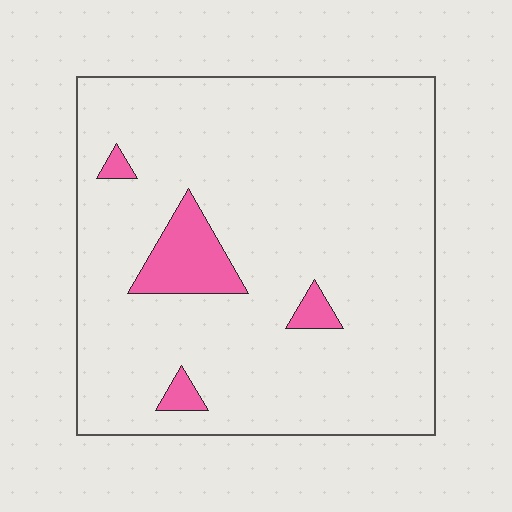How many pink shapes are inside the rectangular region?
4.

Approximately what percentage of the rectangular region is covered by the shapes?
Approximately 10%.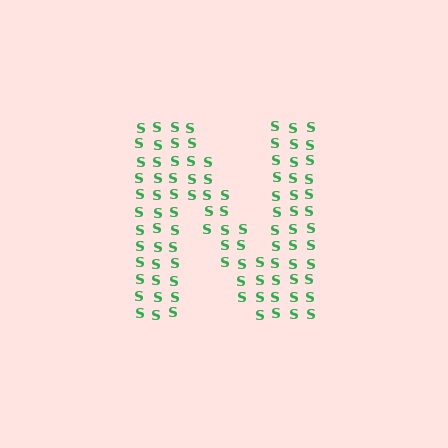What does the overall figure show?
The overall figure shows the letter N.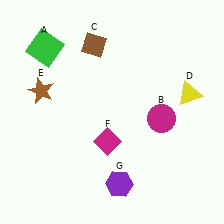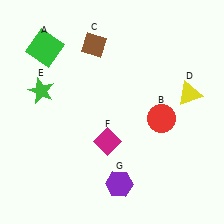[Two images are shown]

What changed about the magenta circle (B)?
In Image 1, B is magenta. In Image 2, it changed to red.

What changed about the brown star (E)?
In Image 1, E is brown. In Image 2, it changed to green.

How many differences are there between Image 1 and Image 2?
There are 2 differences between the two images.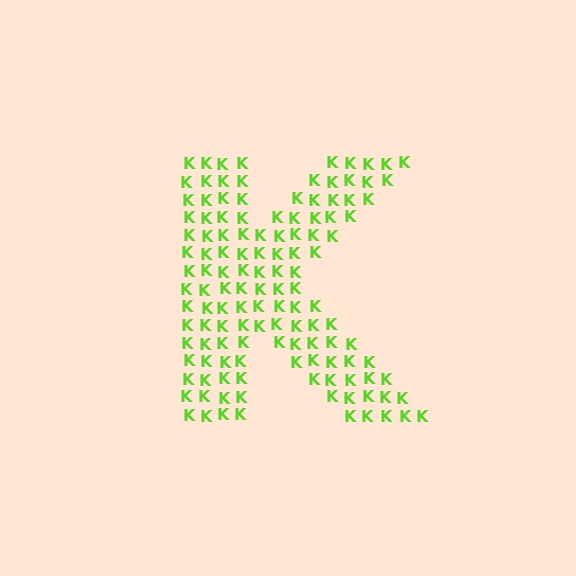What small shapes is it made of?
It is made of small letter K's.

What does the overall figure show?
The overall figure shows the letter K.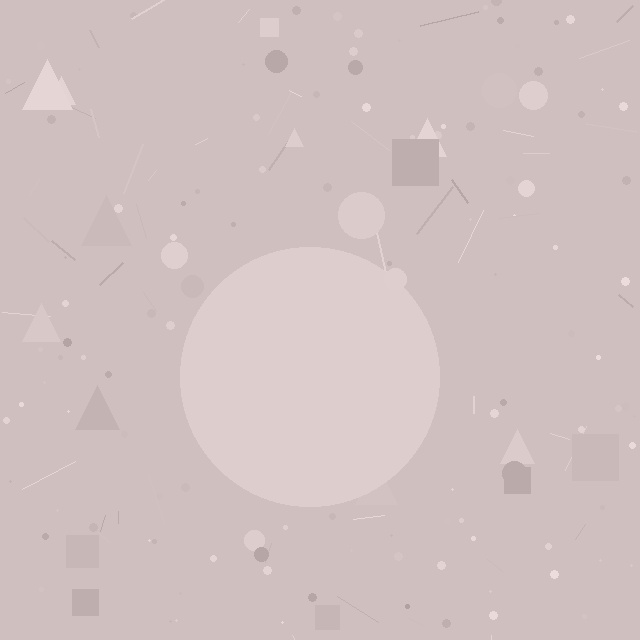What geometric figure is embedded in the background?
A circle is embedded in the background.